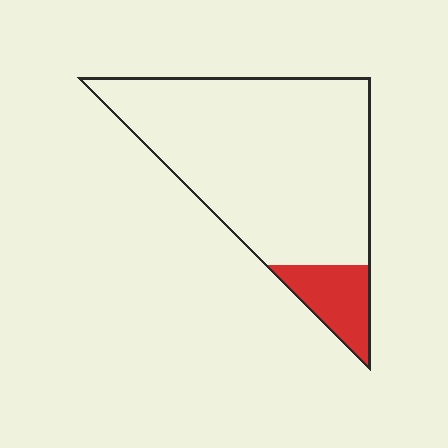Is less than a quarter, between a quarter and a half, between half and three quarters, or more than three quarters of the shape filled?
Less than a quarter.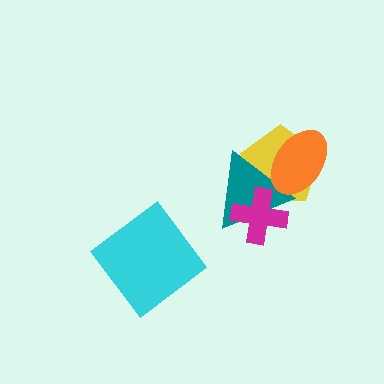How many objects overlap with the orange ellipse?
2 objects overlap with the orange ellipse.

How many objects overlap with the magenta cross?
2 objects overlap with the magenta cross.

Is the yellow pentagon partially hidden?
Yes, it is partially covered by another shape.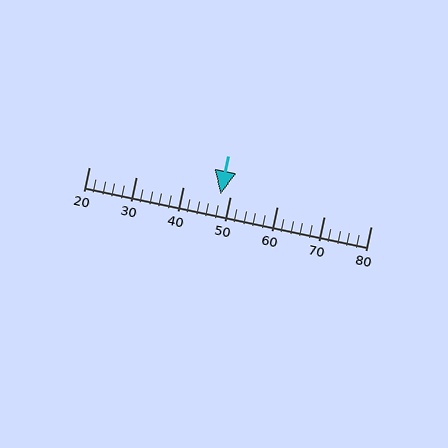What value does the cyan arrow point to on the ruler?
The cyan arrow points to approximately 48.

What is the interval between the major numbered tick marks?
The major tick marks are spaced 10 units apart.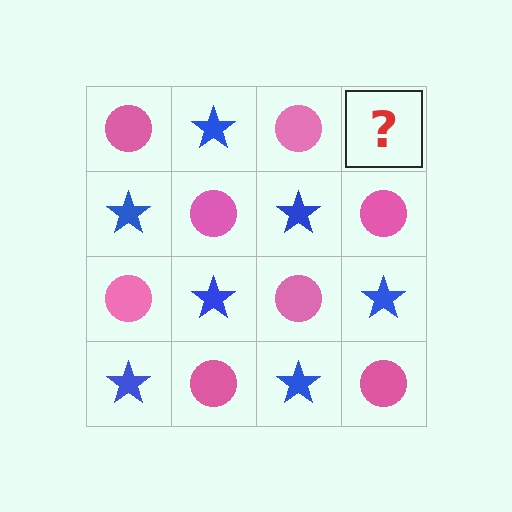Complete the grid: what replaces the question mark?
The question mark should be replaced with a blue star.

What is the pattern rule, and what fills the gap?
The rule is that it alternates pink circle and blue star in a checkerboard pattern. The gap should be filled with a blue star.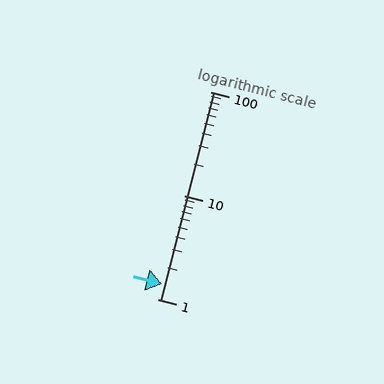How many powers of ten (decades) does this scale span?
The scale spans 2 decades, from 1 to 100.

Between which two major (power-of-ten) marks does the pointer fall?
The pointer is between 1 and 10.